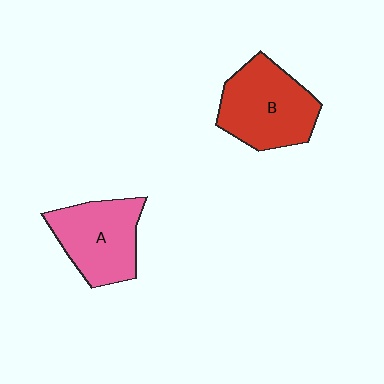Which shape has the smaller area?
Shape A (pink).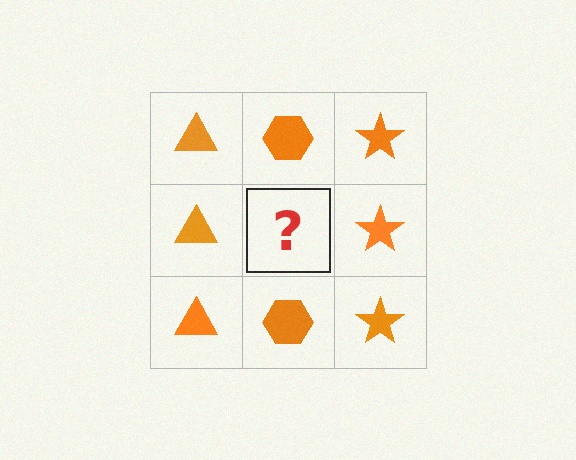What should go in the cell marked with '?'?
The missing cell should contain an orange hexagon.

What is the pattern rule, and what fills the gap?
The rule is that each column has a consistent shape. The gap should be filled with an orange hexagon.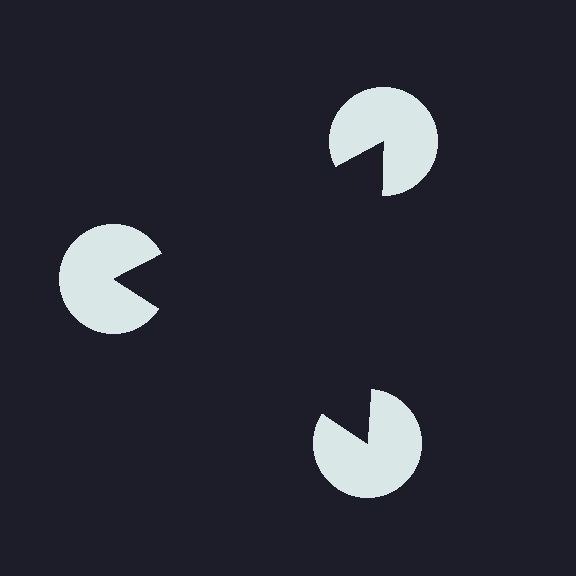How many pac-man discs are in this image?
There are 3 — one at each vertex of the illusory triangle.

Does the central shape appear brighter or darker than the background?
It typically appears slightly darker than the background, even though no actual brightness change is drawn.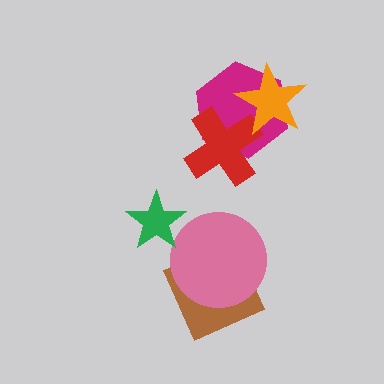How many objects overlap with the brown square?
1 object overlaps with the brown square.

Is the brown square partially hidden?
Yes, it is partially covered by another shape.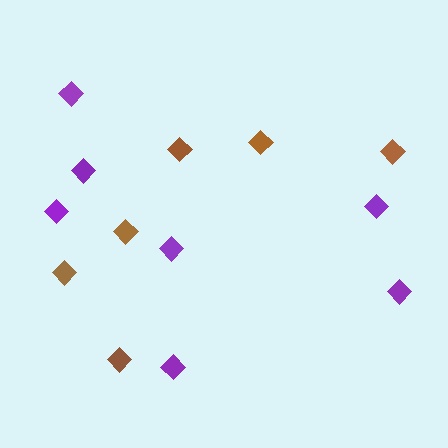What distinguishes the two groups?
There are 2 groups: one group of purple diamonds (7) and one group of brown diamonds (6).